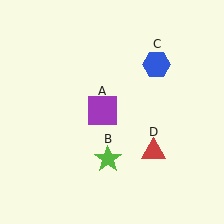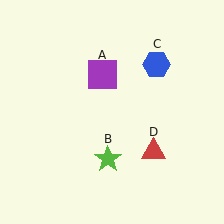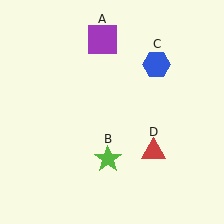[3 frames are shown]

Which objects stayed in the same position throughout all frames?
Lime star (object B) and blue hexagon (object C) and red triangle (object D) remained stationary.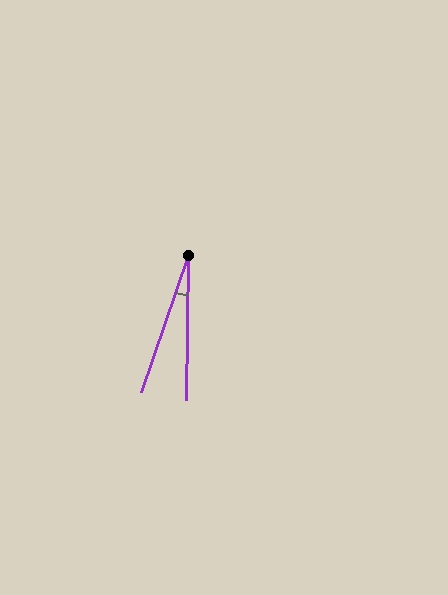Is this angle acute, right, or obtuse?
It is acute.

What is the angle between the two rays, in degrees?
Approximately 18 degrees.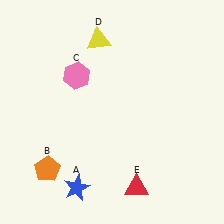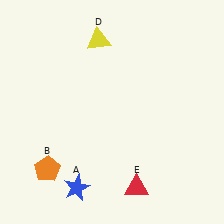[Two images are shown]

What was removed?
The pink hexagon (C) was removed in Image 2.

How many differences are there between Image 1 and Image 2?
There is 1 difference between the two images.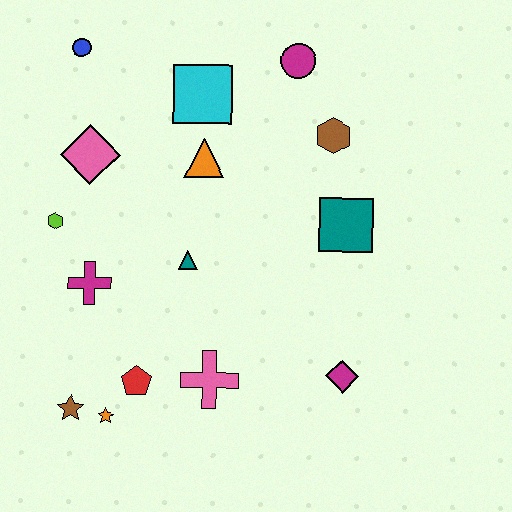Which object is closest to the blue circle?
The pink diamond is closest to the blue circle.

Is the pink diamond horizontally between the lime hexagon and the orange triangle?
Yes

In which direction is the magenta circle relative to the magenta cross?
The magenta circle is above the magenta cross.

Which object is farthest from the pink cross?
The blue circle is farthest from the pink cross.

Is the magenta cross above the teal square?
No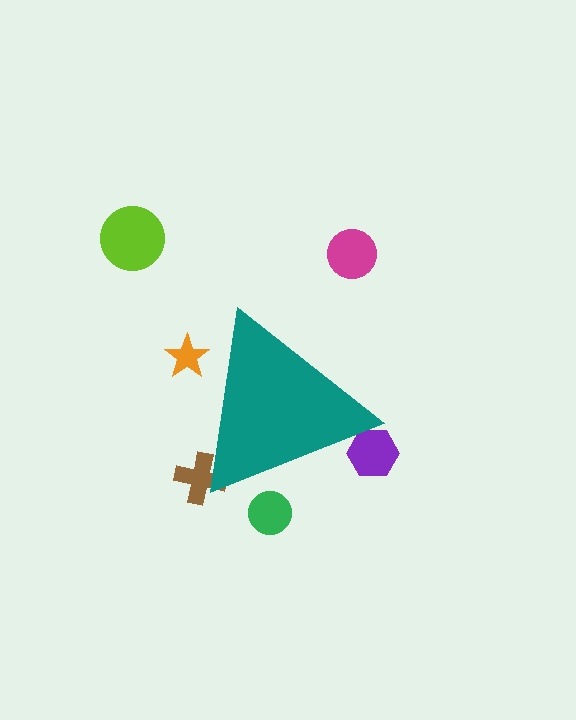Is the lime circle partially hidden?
No, the lime circle is fully visible.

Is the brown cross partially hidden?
Yes, the brown cross is partially hidden behind the teal triangle.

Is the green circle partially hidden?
Yes, the green circle is partially hidden behind the teal triangle.